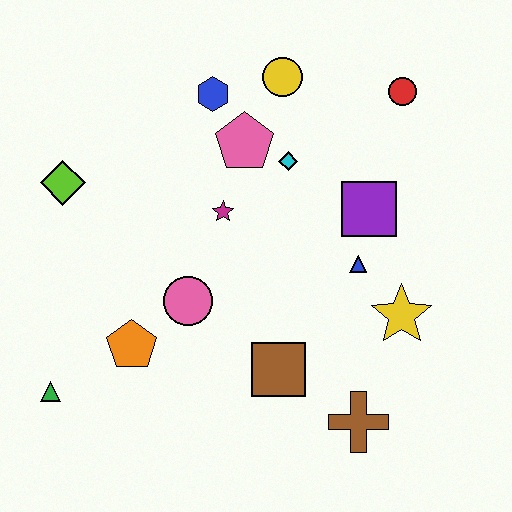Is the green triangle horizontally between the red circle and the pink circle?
No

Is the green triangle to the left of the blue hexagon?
Yes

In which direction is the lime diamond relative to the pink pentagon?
The lime diamond is to the left of the pink pentagon.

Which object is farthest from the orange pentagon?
The red circle is farthest from the orange pentagon.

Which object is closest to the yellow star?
The blue triangle is closest to the yellow star.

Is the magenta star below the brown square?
No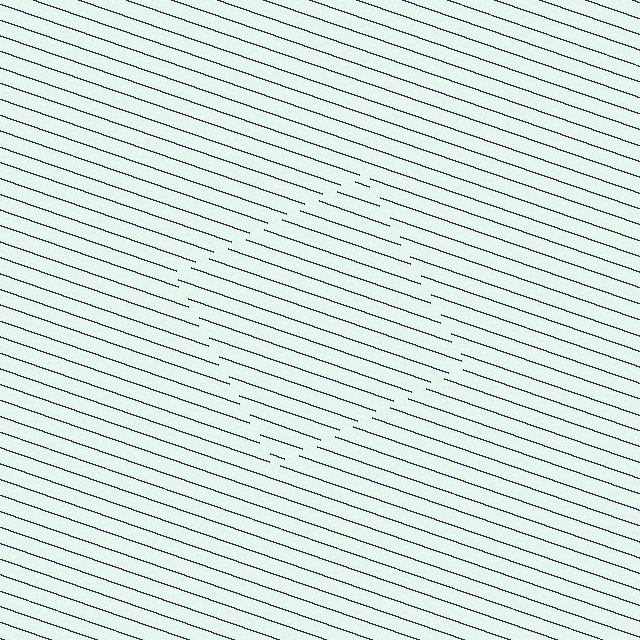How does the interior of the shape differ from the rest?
The interior of the shape contains the same grating, shifted by half a period — the contour is defined by the phase discontinuity where line-ends from the inner and outer gratings abut.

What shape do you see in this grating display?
An illusory square. The interior of the shape contains the same grating, shifted by half a period — the contour is defined by the phase discontinuity where line-ends from the inner and outer gratings abut.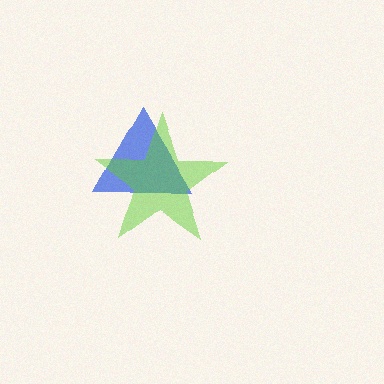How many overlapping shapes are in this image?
There are 2 overlapping shapes in the image.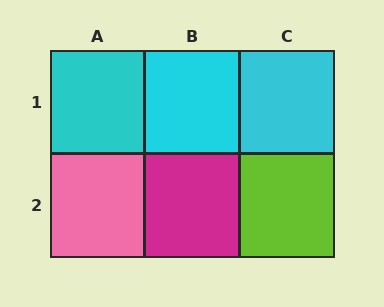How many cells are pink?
1 cell is pink.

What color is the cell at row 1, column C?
Cyan.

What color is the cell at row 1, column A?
Cyan.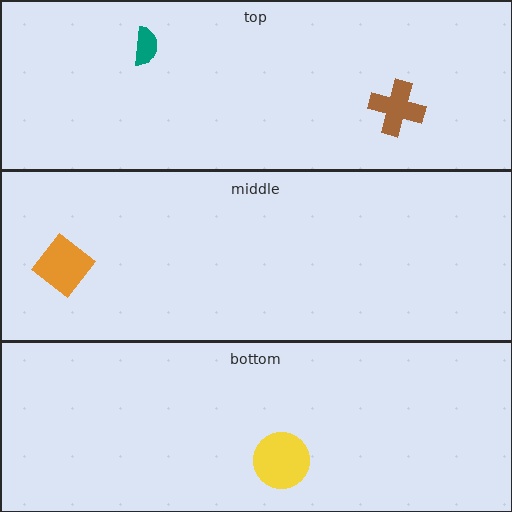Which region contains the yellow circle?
The bottom region.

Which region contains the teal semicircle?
The top region.